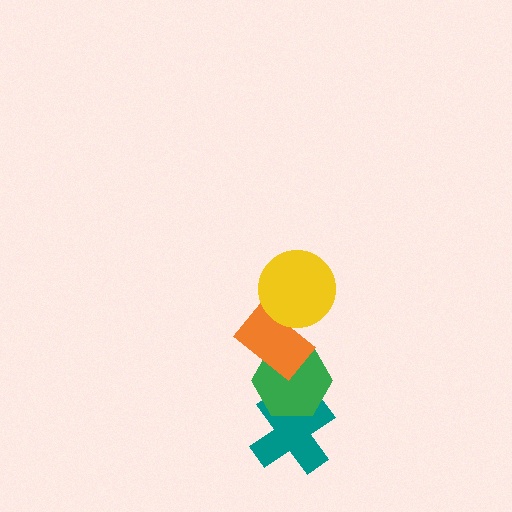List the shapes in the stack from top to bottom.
From top to bottom: the yellow circle, the orange rectangle, the green hexagon, the teal cross.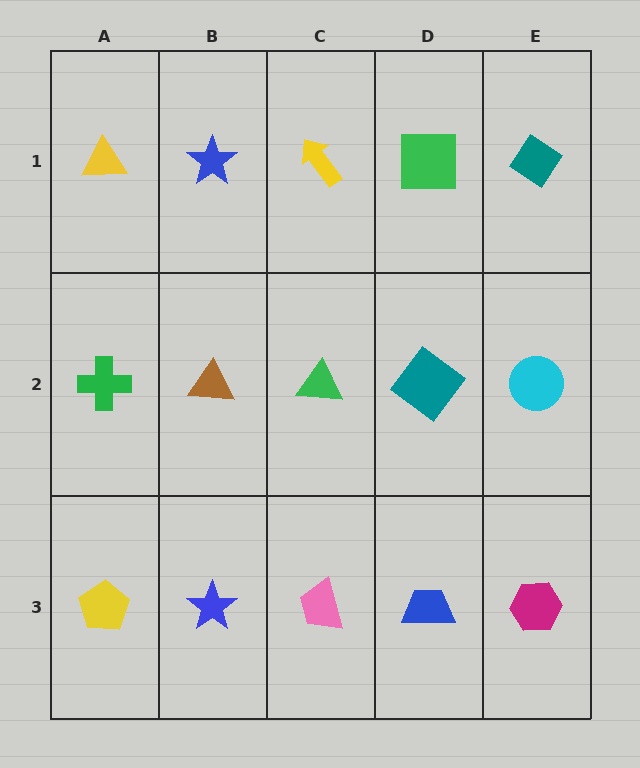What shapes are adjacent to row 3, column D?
A teal diamond (row 2, column D), a pink trapezoid (row 3, column C), a magenta hexagon (row 3, column E).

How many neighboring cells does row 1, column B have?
3.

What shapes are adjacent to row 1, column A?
A green cross (row 2, column A), a blue star (row 1, column B).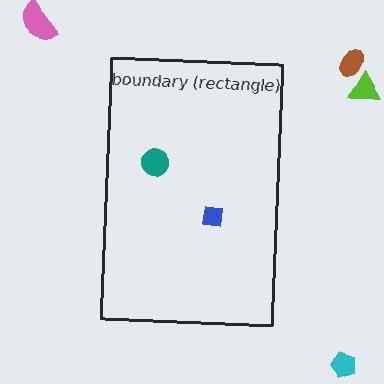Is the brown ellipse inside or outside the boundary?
Outside.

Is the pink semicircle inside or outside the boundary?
Outside.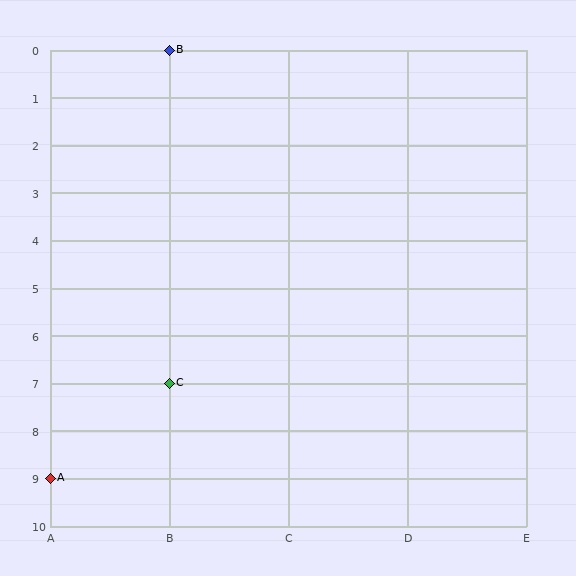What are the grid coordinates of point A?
Point A is at grid coordinates (A, 9).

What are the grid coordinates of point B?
Point B is at grid coordinates (B, 0).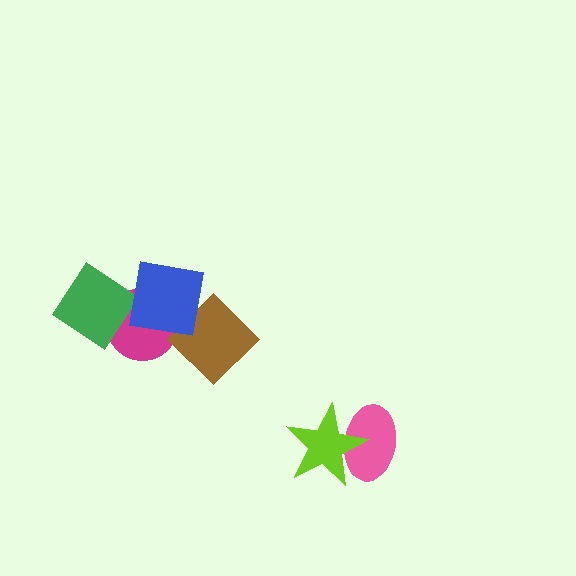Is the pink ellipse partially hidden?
Yes, it is partially covered by another shape.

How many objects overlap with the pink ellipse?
1 object overlaps with the pink ellipse.